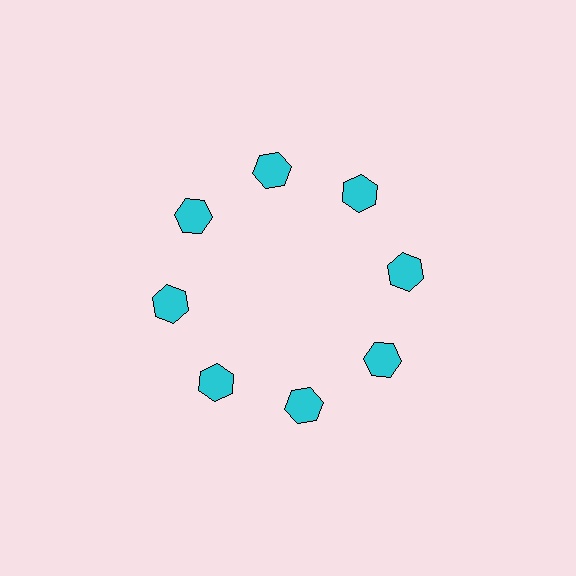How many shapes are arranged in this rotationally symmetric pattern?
There are 8 shapes, arranged in 8 groups of 1.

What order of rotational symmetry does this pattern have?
This pattern has 8-fold rotational symmetry.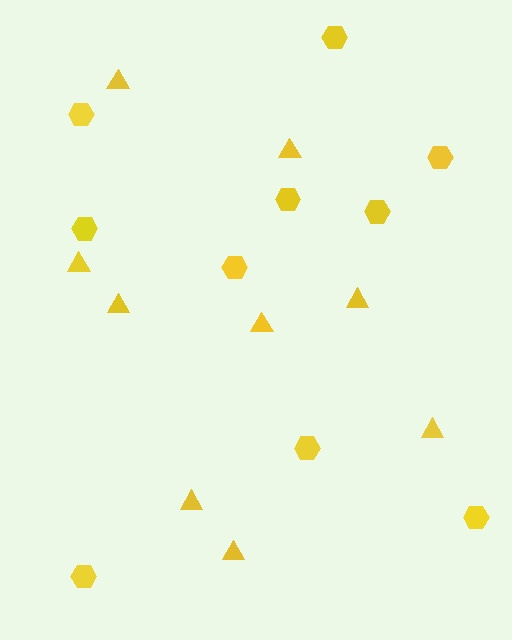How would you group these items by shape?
There are 2 groups: one group of hexagons (10) and one group of triangles (9).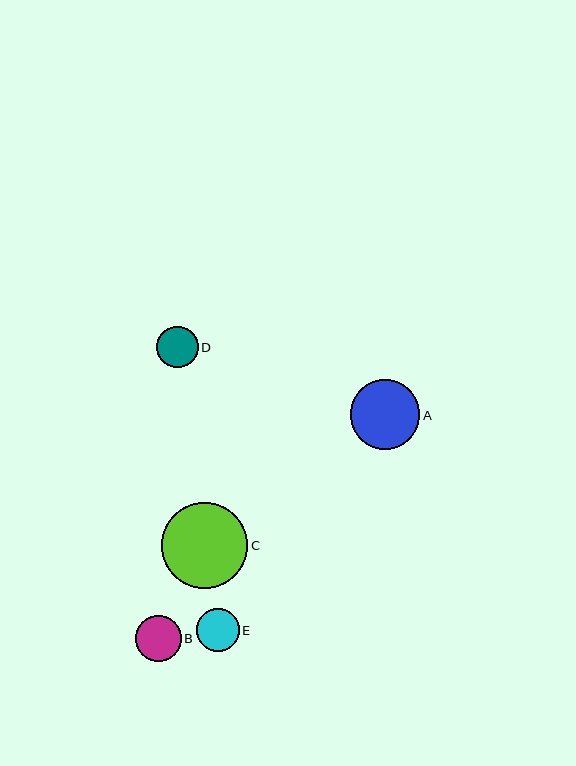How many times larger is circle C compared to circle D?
Circle C is approximately 2.1 times the size of circle D.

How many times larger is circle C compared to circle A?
Circle C is approximately 1.2 times the size of circle A.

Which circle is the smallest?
Circle D is the smallest with a size of approximately 41 pixels.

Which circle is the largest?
Circle C is the largest with a size of approximately 86 pixels.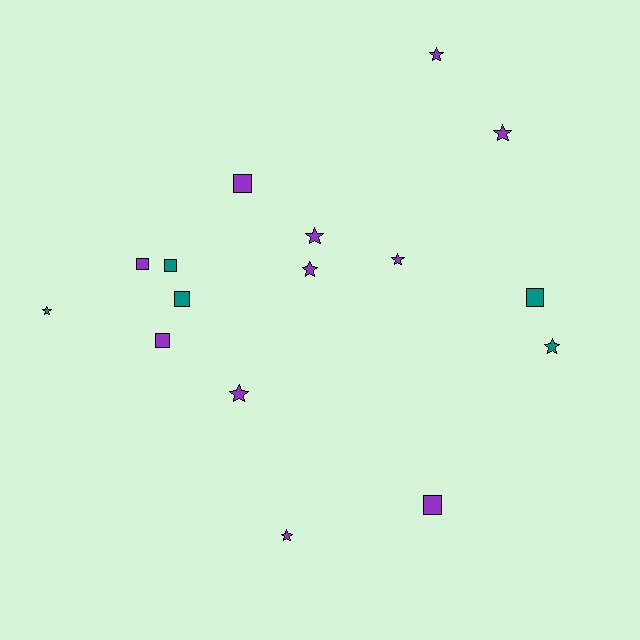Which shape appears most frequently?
Star, with 9 objects.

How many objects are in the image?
There are 16 objects.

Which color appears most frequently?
Purple, with 11 objects.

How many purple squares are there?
There are 4 purple squares.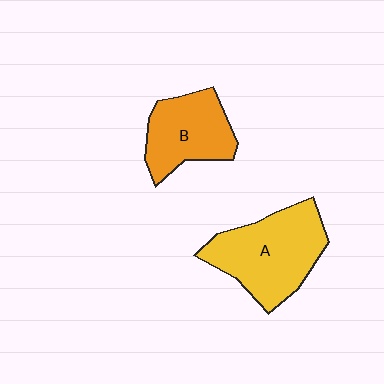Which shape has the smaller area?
Shape B (orange).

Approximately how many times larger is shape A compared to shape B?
Approximately 1.4 times.